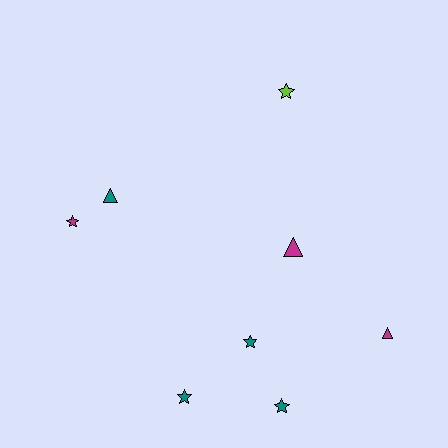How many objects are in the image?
There are 8 objects.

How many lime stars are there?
There is 1 lime star.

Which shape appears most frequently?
Star, with 5 objects.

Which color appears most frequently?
Teal, with 4 objects.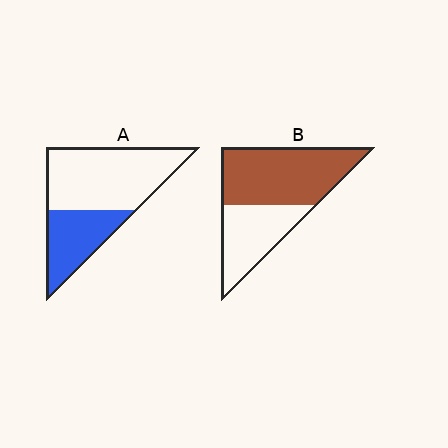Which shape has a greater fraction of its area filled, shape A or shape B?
Shape B.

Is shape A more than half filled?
No.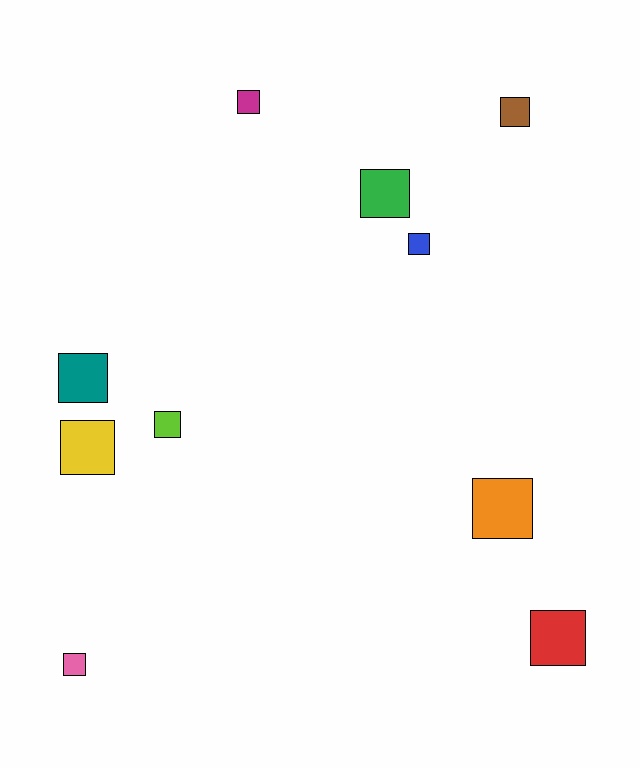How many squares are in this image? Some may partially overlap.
There are 10 squares.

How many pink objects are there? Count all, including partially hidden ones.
There is 1 pink object.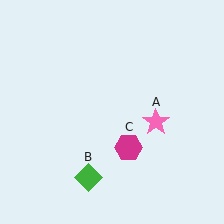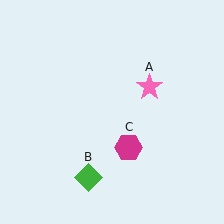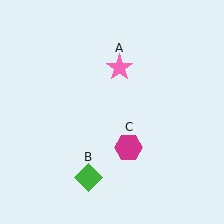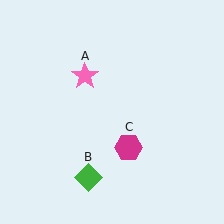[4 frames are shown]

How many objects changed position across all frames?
1 object changed position: pink star (object A).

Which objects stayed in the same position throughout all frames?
Green diamond (object B) and magenta hexagon (object C) remained stationary.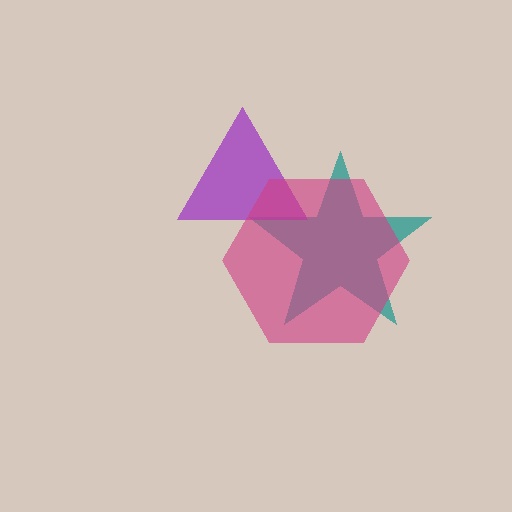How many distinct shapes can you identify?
There are 3 distinct shapes: a teal star, a purple triangle, a magenta hexagon.